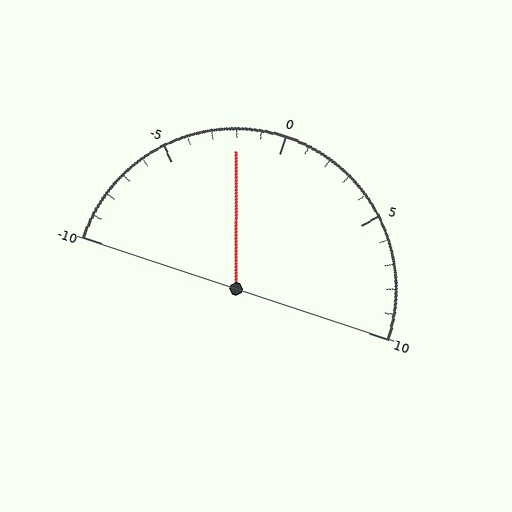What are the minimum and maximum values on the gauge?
The gauge ranges from -10 to 10.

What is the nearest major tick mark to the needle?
The nearest major tick mark is 0.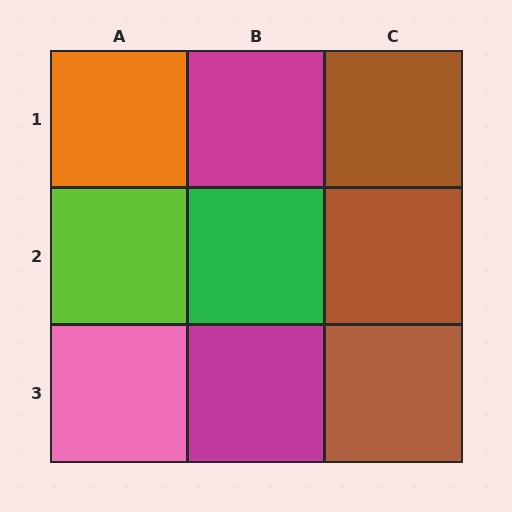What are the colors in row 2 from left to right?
Lime, green, brown.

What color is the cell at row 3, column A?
Pink.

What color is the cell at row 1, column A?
Orange.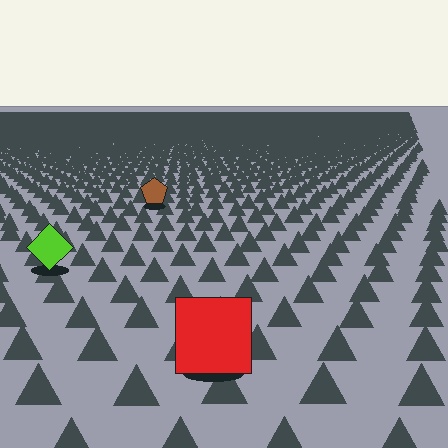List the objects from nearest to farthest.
From nearest to farthest: the red square, the lime diamond, the brown pentagon.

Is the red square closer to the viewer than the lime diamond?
Yes. The red square is closer — you can tell from the texture gradient: the ground texture is coarser near it.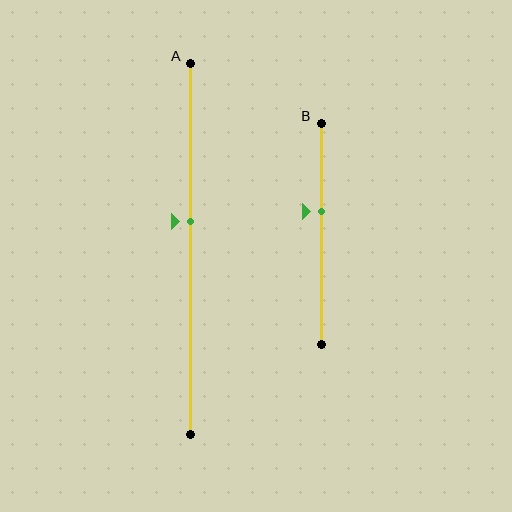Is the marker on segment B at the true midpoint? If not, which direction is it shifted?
No, the marker on segment B is shifted upward by about 10% of the segment length.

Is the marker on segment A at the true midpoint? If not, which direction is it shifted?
No, the marker on segment A is shifted upward by about 7% of the segment length.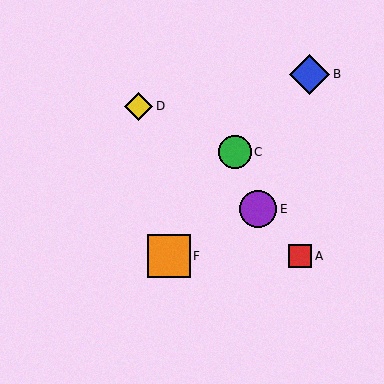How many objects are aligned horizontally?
2 objects (A, F) are aligned horizontally.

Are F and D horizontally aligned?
No, F is at y≈256 and D is at y≈106.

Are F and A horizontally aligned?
Yes, both are at y≈256.